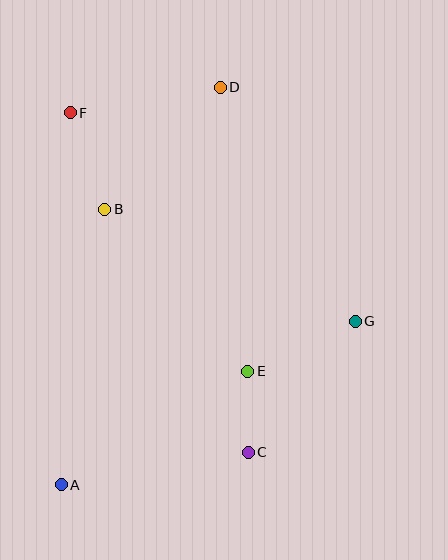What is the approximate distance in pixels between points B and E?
The distance between B and E is approximately 216 pixels.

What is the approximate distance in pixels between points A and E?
The distance between A and E is approximately 218 pixels.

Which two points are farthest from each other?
Points A and D are farthest from each other.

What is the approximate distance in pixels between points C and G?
The distance between C and G is approximately 169 pixels.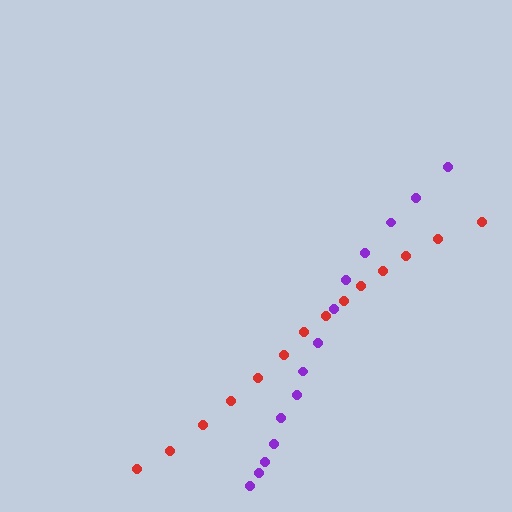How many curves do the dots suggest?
There are 2 distinct paths.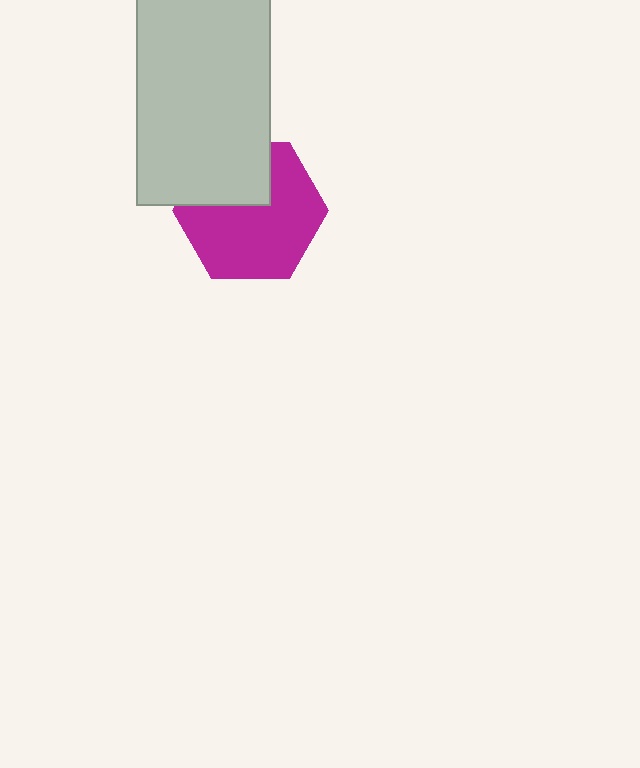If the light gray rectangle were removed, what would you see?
You would see the complete magenta hexagon.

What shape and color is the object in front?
The object in front is a light gray rectangle.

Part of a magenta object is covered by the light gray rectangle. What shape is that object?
It is a hexagon.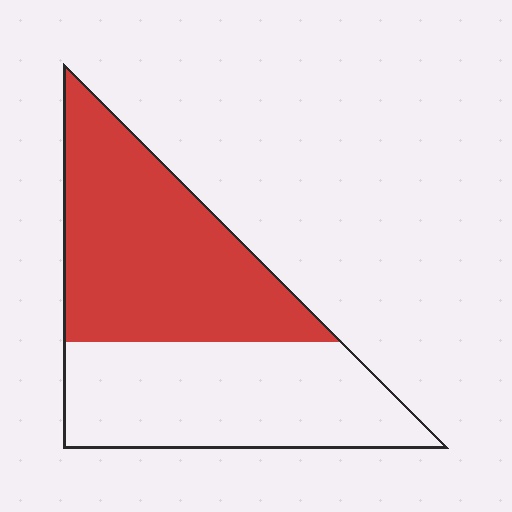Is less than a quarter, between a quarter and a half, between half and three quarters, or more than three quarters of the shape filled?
Between half and three quarters.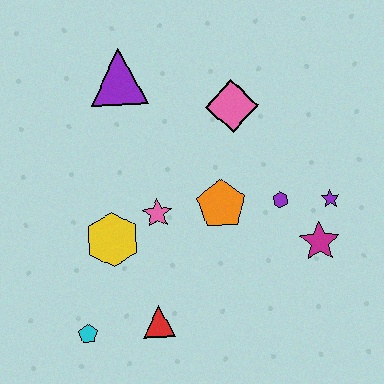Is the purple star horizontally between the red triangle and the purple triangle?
No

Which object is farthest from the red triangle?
The purple triangle is farthest from the red triangle.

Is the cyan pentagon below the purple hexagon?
Yes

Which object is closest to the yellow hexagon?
The pink star is closest to the yellow hexagon.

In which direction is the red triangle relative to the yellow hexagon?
The red triangle is below the yellow hexagon.